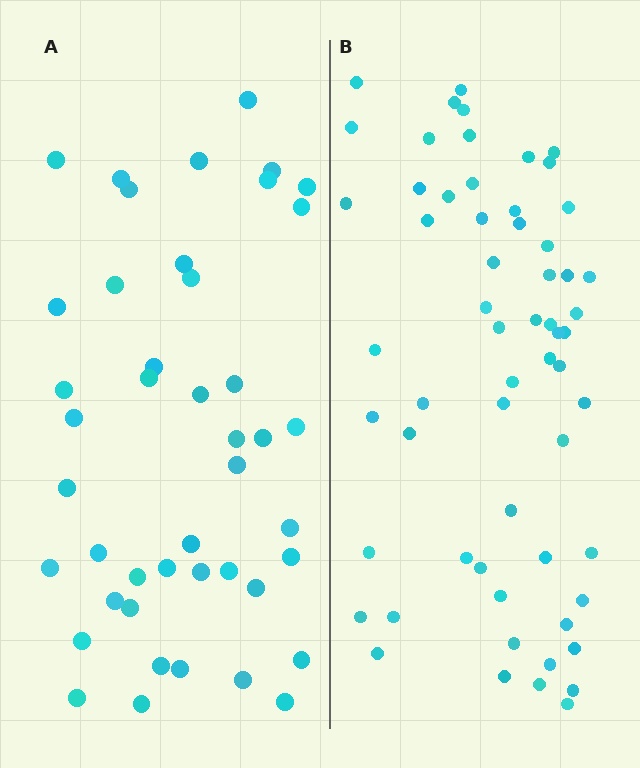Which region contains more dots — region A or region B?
Region B (the right region) has more dots.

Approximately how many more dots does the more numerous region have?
Region B has approximately 15 more dots than region A.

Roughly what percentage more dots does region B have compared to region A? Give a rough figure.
About 35% more.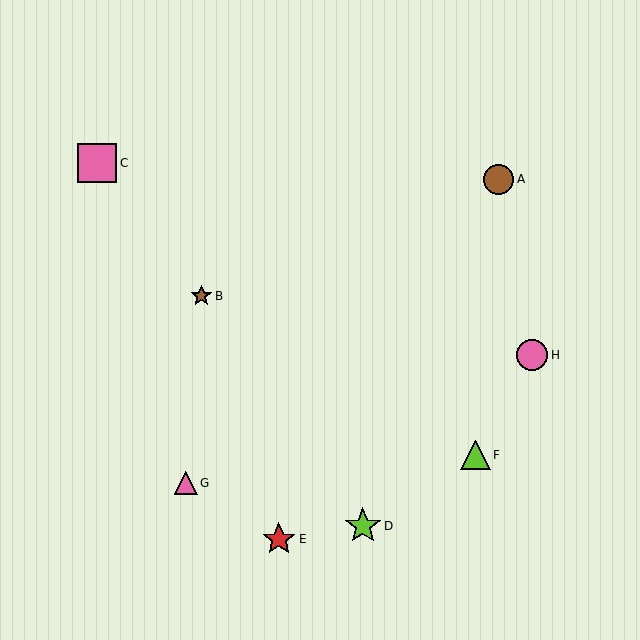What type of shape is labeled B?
Shape B is a brown star.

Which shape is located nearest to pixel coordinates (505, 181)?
The brown circle (labeled A) at (499, 179) is nearest to that location.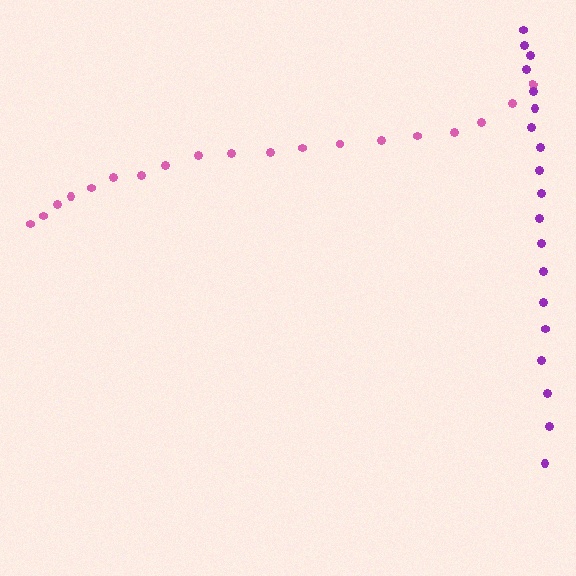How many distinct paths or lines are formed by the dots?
There are 2 distinct paths.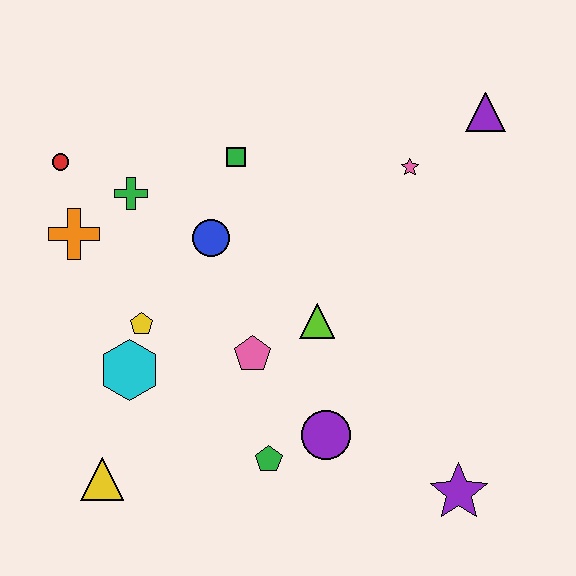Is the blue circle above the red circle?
No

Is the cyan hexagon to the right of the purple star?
No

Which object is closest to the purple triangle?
The pink star is closest to the purple triangle.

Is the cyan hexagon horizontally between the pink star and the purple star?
No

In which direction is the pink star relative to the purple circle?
The pink star is above the purple circle.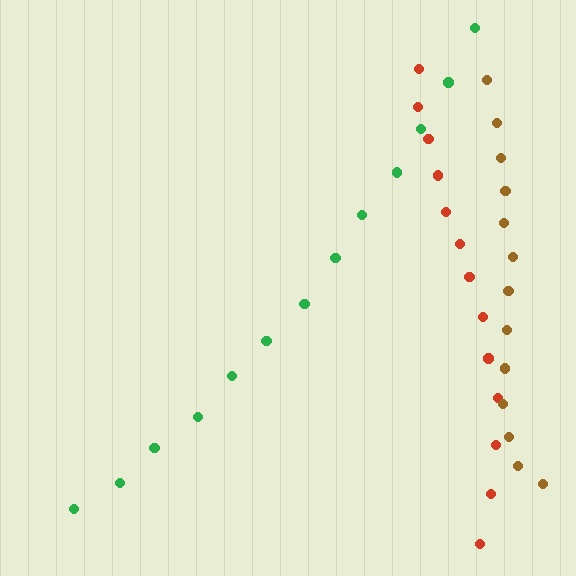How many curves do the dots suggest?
There are 3 distinct paths.